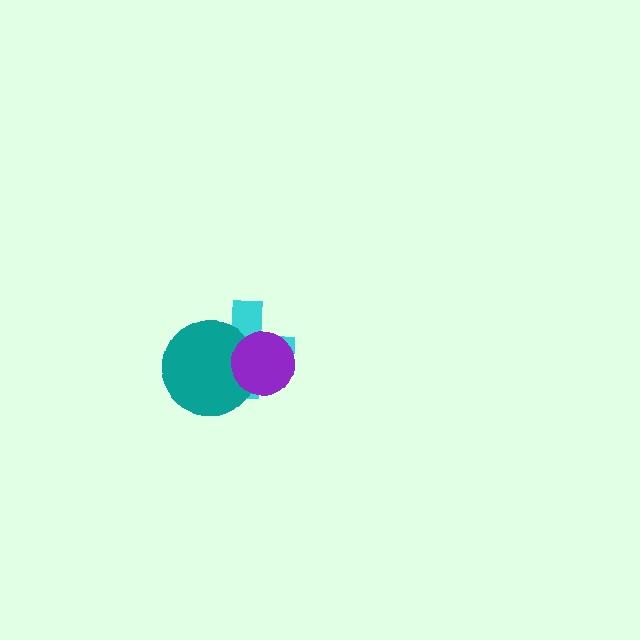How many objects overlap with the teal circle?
2 objects overlap with the teal circle.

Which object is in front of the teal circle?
The purple circle is in front of the teal circle.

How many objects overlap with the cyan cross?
2 objects overlap with the cyan cross.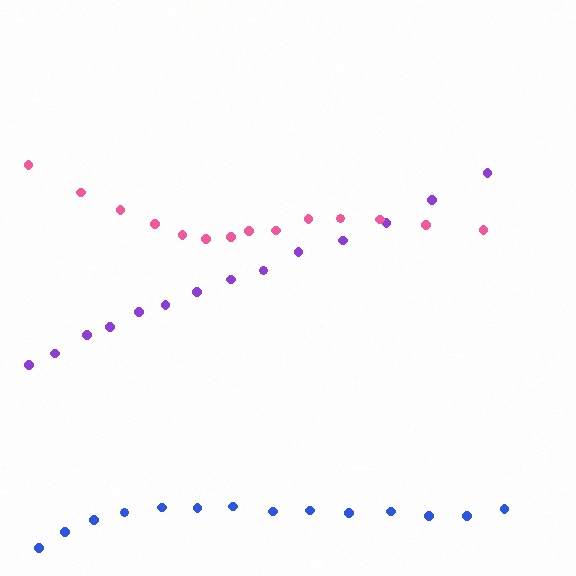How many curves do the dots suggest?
There are 3 distinct paths.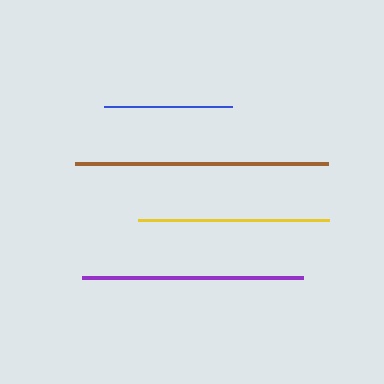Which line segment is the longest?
The brown line is the longest at approximately 253 pixels.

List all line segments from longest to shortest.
From longest to shortest: brown, purple, yellow, blue.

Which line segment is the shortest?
The blue line is the shortest at approximately 128 pixels.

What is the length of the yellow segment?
The yellow segment is approximately 191 pixels long.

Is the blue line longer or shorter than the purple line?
The purple line is longer than the blue line.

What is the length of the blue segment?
The blue segment is approximately 128 pixels long.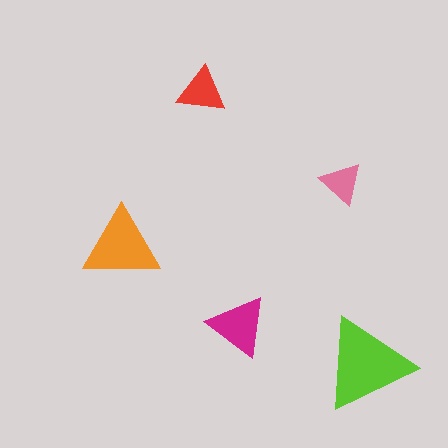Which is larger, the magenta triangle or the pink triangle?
The magenta one.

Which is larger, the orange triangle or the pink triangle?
The orange one.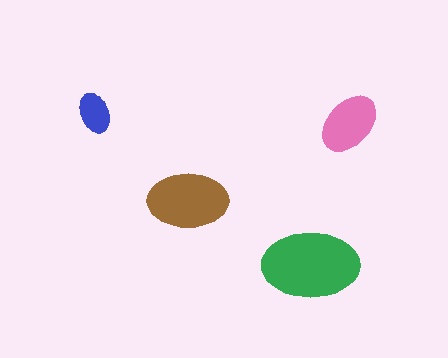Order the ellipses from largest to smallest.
the green one, the brown one, the pink one, the blue one.